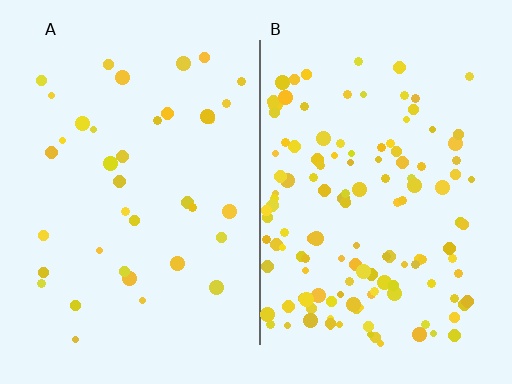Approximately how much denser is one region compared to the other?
Approximately 3.5× — region B over region A.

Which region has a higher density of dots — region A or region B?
B (the right).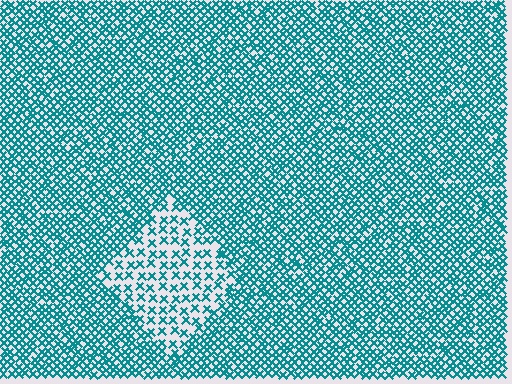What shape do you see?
I see a diamond.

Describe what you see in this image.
The image contains small teal elements arranged at two different densities. A diamond-shaped region is visible where the elements are less densely packed than the surrounding area.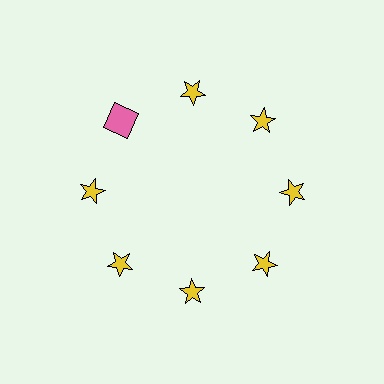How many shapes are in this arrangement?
There are 8 shapes arranged in a ring pattern.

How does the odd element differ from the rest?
It differs in both color (pink instead of yellow) and shape (square instead of star).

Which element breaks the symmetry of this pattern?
The pink square at roughly the 10 o'clock position breaks the symmetry. All other shapes are yellow stars.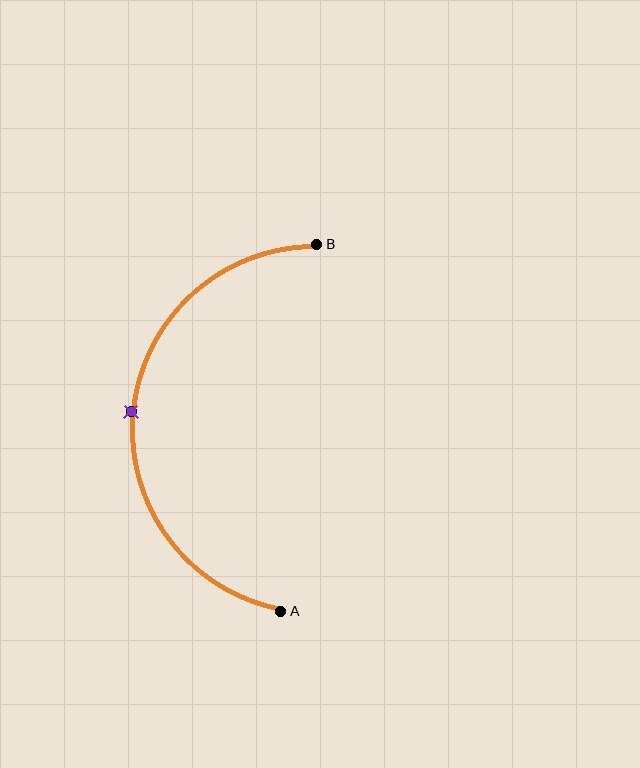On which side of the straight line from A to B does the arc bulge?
The arc bulges to the left of the straight line connecting A and B.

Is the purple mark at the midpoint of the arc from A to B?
Yes. The purple mark lies on the arc at equal arc-length from both A and B — it is the arc midpoint.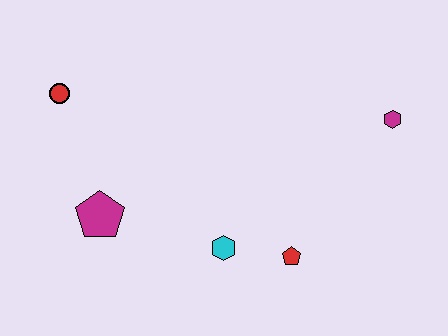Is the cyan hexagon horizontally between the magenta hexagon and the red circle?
Yes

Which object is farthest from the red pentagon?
The red circle is farthest from the red pentagon.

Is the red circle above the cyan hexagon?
Yes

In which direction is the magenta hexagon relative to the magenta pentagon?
The magenta hexagon is to the right of the magenta pentagon.